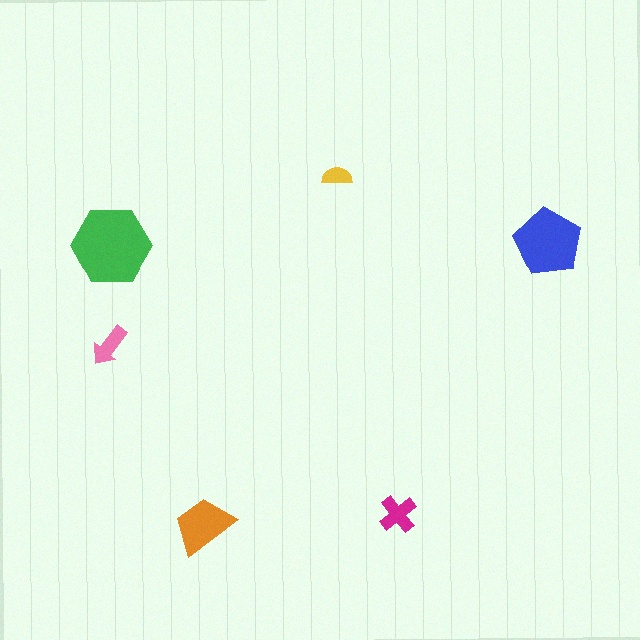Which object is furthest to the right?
The blue pentagon is rightmost.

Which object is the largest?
The green hexagon.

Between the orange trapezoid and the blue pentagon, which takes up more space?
The blue pentagon.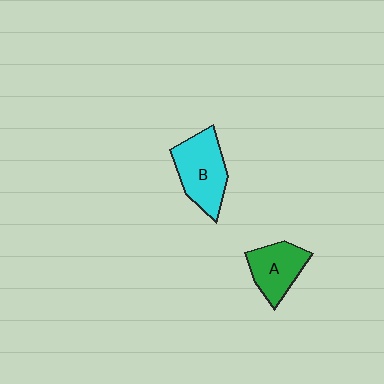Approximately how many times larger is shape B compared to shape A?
Approximately 1.3 times.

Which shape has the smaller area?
Shape A (green).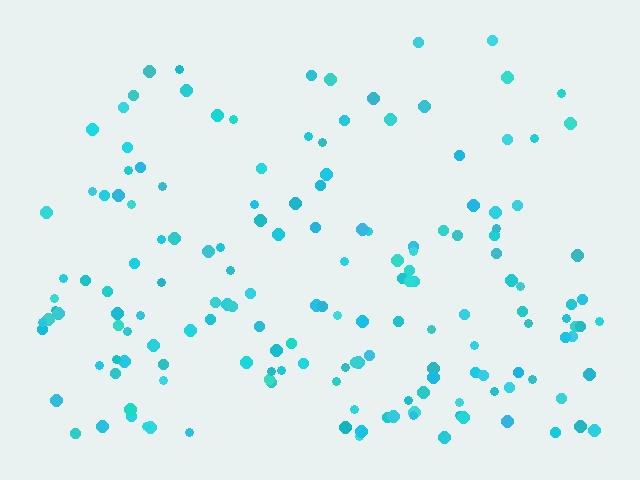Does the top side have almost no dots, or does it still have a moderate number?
Still a moderate number, just noticeably fewer than the bottom.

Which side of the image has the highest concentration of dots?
The bottom.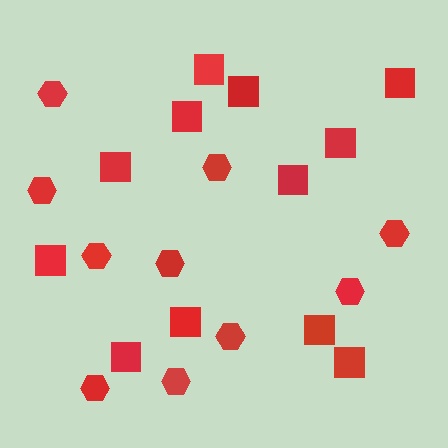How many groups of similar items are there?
There are 2 groups: one group of hexagons (10) and one group of squares (12).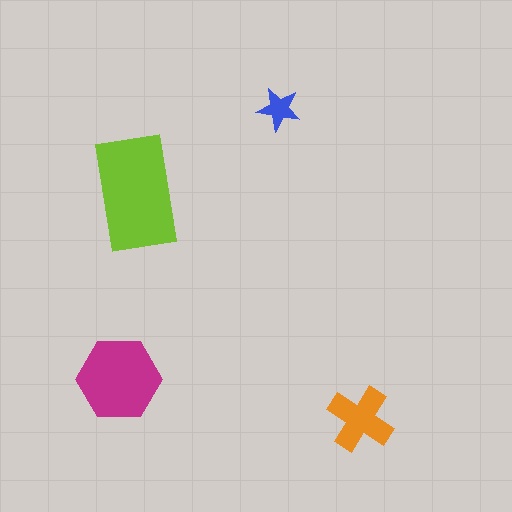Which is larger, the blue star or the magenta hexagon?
The magenta hexagon.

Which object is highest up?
The blue star is topmost.